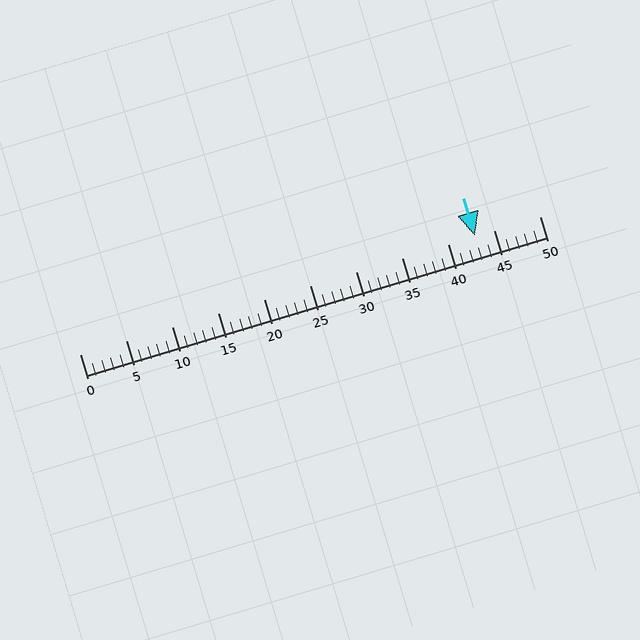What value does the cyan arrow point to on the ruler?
The cyan arrow points to approximately 43.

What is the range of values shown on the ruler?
The ruler shows values from 0 to 50.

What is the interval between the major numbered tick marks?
The major tick marks are spaced 5 units apart.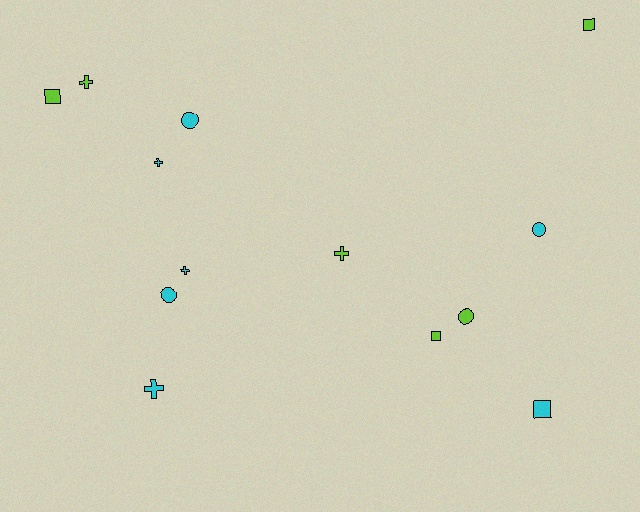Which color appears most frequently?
Cyan, with 7 objects.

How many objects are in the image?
There are 13 objects.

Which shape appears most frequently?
Cross, with 5 objects.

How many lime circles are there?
There is 1 lime circle.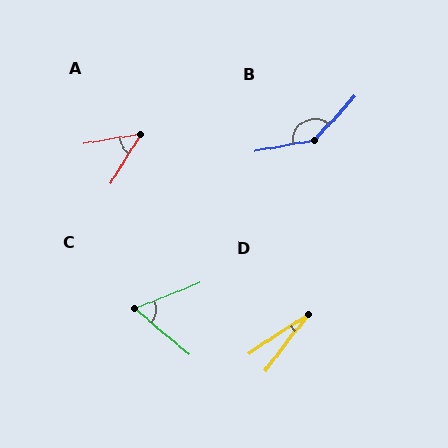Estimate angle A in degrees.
Approximately 49 degrees.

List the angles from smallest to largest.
D (19°), A (49°), C (62°), B (143°).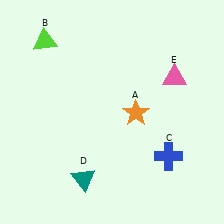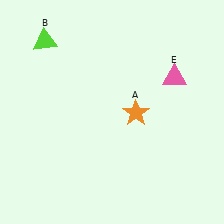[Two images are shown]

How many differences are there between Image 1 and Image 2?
There are 2 differences between the two images.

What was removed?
The blue cross (C), the teal triangle (D) were removed in Image 2.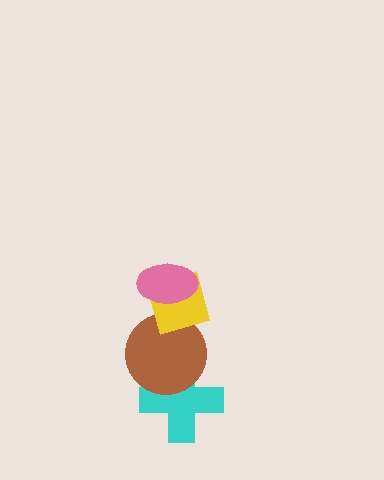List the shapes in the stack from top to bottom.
From top to bottom: the pink ellipse, the yellow diamond, the brown circle, the cyan cross.